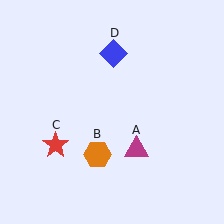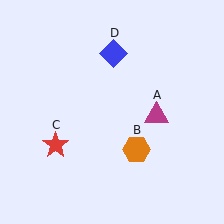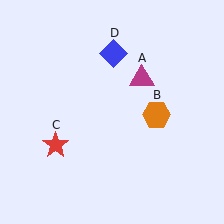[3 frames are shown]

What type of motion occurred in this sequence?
The magenta triangle (object A), orange hexagon (object B) rotated counterclockwise around the center of the scene.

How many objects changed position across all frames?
2 objects changed position: magenta triangle (object A), orange hexagon (object B).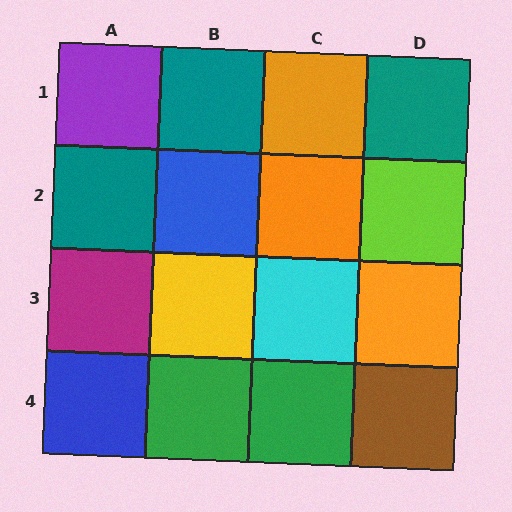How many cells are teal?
3 cells are teal.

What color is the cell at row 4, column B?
Green.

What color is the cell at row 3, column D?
Orange.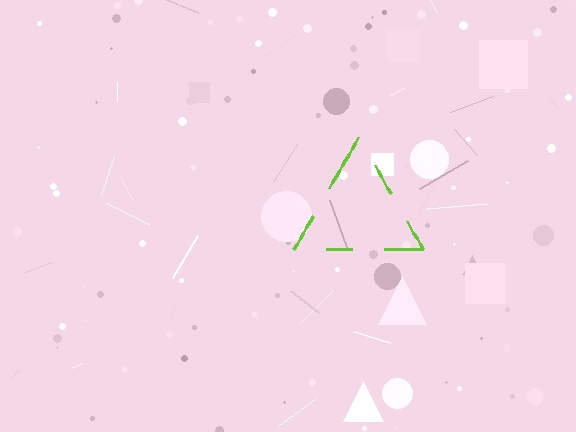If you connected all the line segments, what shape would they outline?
They would outline a triangle.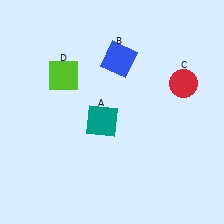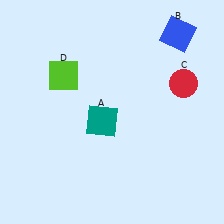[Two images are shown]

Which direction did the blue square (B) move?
The blue square (B) moved right.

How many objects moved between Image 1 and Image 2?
1 object moved between the two images.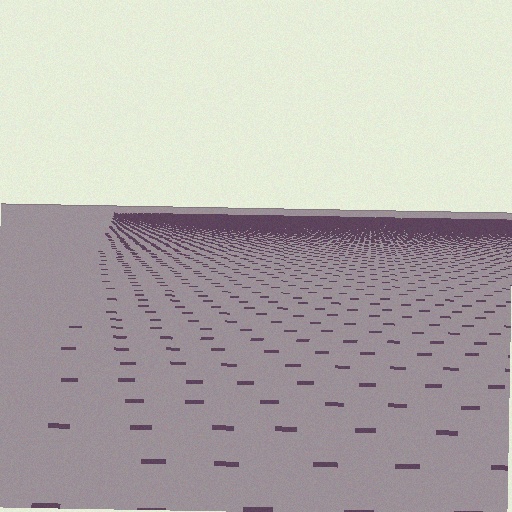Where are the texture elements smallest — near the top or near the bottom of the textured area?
Near the top.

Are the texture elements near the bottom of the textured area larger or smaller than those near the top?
Larger. Near the bottom, elements are closer to the viewer and appear at a bigger on-screen size.